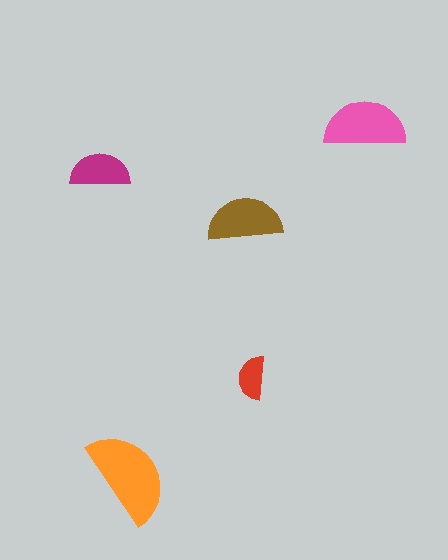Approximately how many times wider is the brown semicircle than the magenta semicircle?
About 1.5 times wider.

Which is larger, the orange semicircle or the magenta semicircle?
The orange one.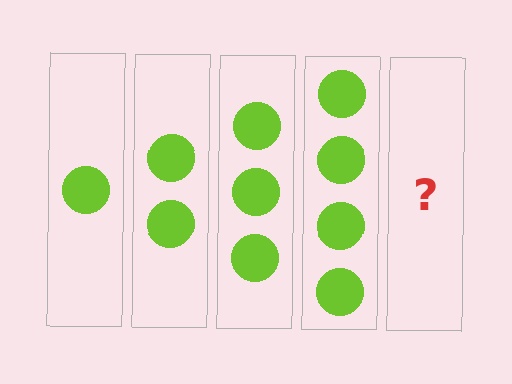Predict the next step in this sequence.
The next step is 5 circles.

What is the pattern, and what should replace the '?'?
The pattern is that each step adds one more circle. The '?' should be 5 circles.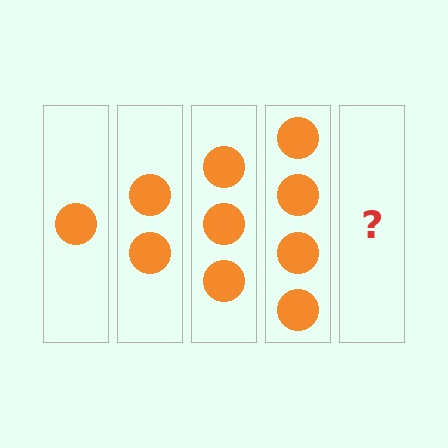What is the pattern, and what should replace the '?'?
The pattern is that each step adds one more circle. The '?' should be 5 circles.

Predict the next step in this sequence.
The next step is 5 circles.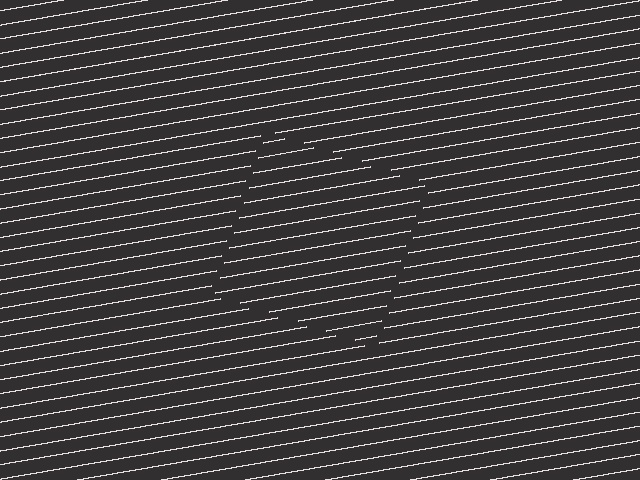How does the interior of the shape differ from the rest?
The interior of the shape contains the same grating, shifted by half a period — the contour is defined by the phase discontinuity where line-ends from the inner and outer gratings abut.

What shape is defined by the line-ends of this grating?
An illusory square. The interior of the shape contains the same grating, shifted by half a period — the contour is defined by the phase discontinuity where line-ends from the inner and outer gratings abut.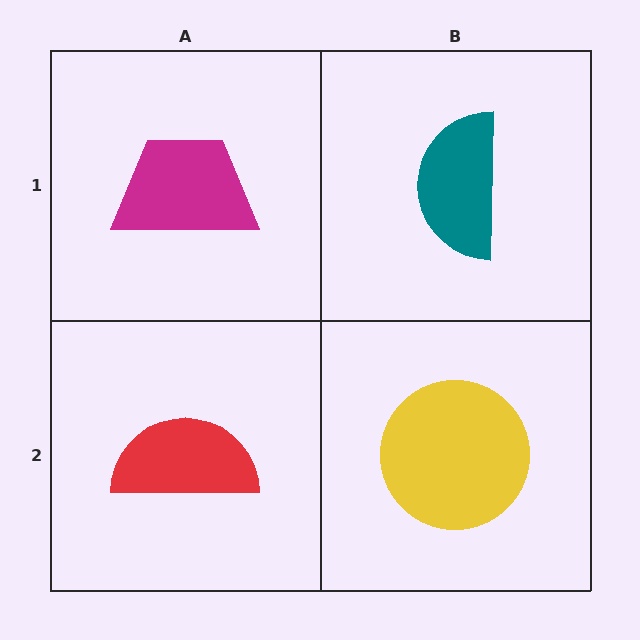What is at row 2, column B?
A yellow circle.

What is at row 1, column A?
A magenta trapezoid.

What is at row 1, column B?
A teal semicircle.